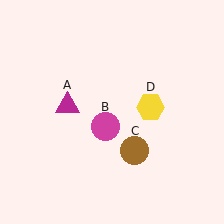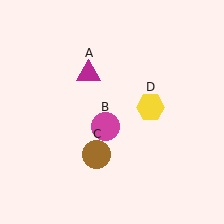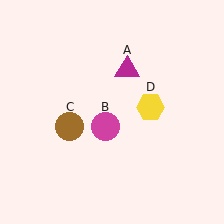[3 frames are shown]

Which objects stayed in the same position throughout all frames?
Magenta circle (object B) and yellow hexagon (object D) remained stationary.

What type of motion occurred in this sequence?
The magenta triangle (object A), brown circle (object C) rotated clockwise around the center of the scene.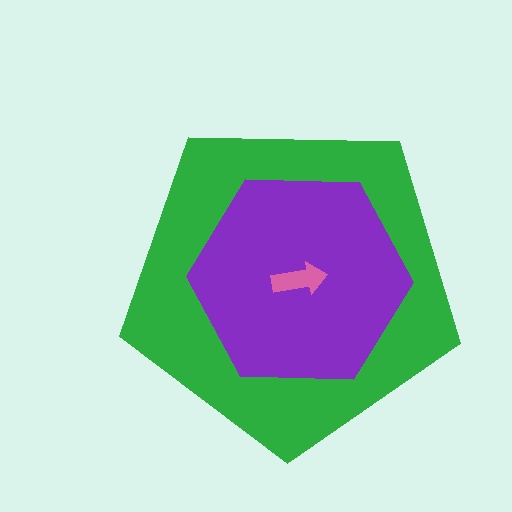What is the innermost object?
The pink arrow.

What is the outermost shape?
The green pentagon.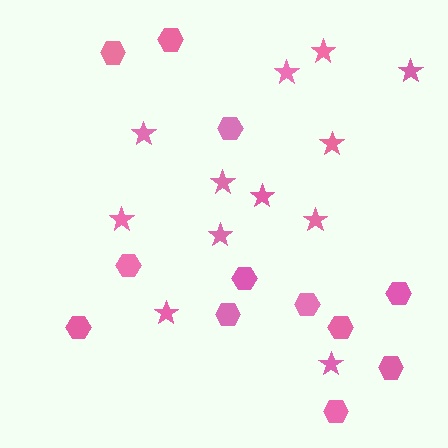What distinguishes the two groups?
There are 2 groups: one group of hexagons (12) and one group of stars (12).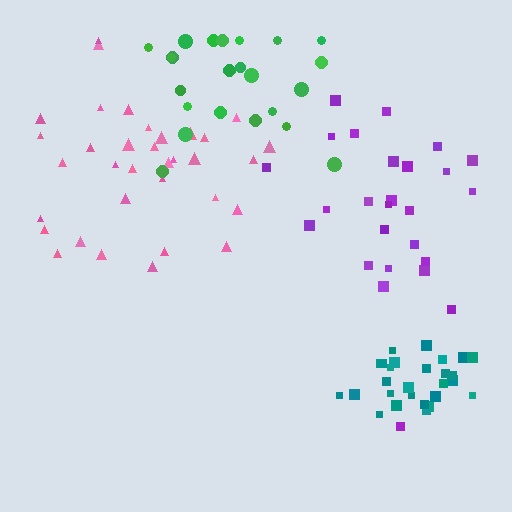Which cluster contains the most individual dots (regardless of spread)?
Pink (35).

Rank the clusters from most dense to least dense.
teal, purple, pink, green.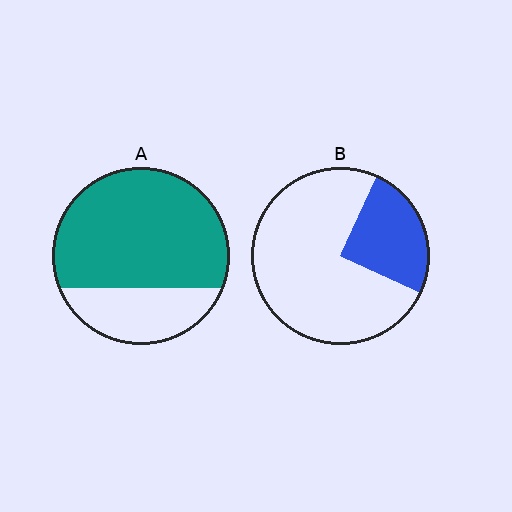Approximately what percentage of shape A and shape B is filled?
A is approximately 70% and B is approximately 25%.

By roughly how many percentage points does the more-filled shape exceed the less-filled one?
By roughly 45 percentage points (A over B).